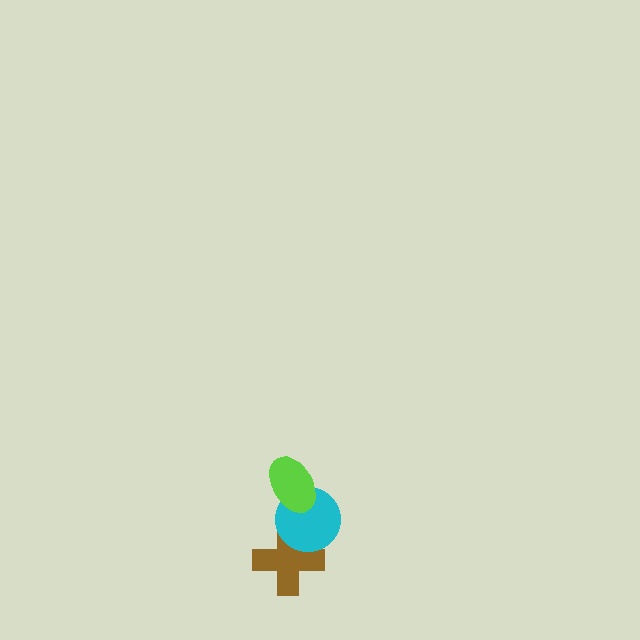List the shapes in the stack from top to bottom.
From top to bottom: the lime ellipse, the cyan circle, the brown cross.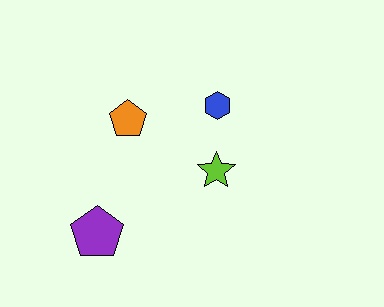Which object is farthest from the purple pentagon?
The blue hexagon is farthest from the purple pentagon.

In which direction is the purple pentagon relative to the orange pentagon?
The purple pentagon is below the orange pentagon.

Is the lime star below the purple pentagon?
No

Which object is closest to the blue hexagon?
The lime star is closest to the blue hexagon.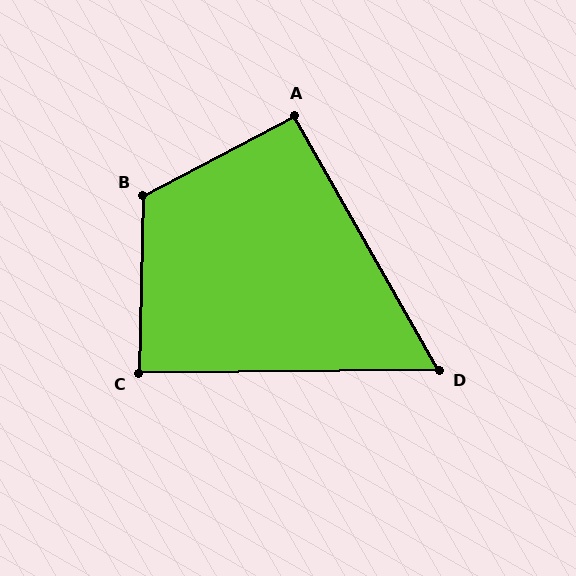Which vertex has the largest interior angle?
B, at approximately 119 degrees.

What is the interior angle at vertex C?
Approximately 88 degrees (approximately right).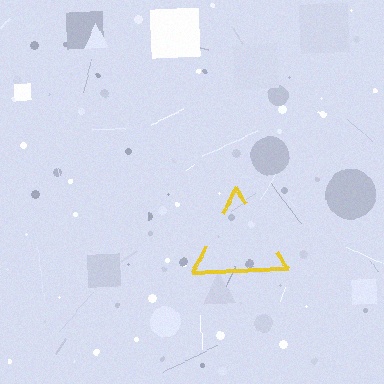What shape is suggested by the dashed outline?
The dashed outline suggests a triangle.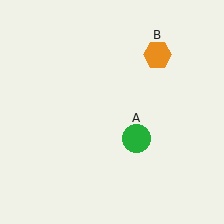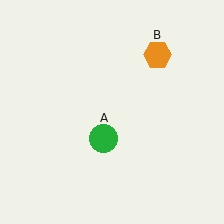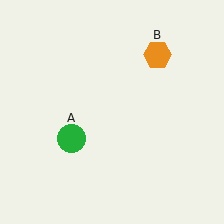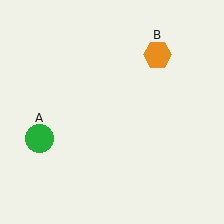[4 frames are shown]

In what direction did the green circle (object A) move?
The green circle (object A) moved left.